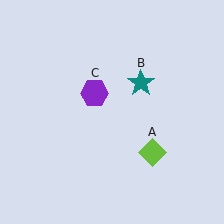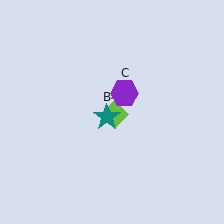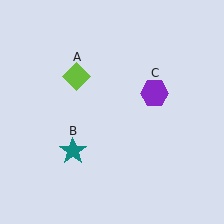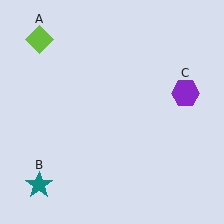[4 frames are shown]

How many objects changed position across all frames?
3 objects changed position: lime diamond (object A), teal star (object B), purple hexagon (object C).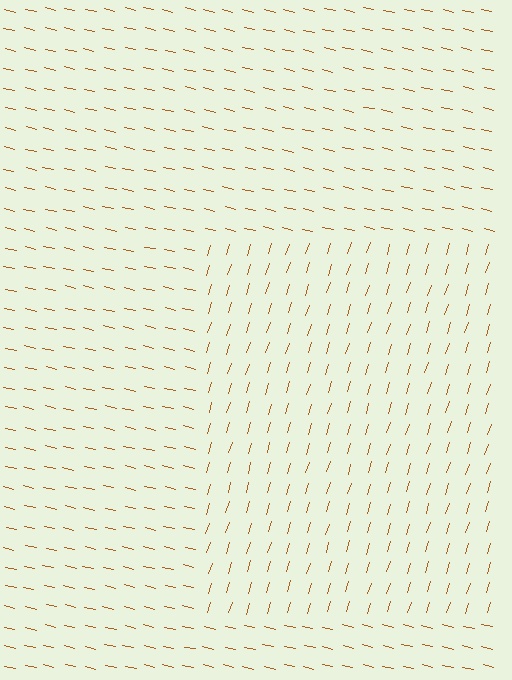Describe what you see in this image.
The image is filled with small brown line segments. A rectangle region in the image has lines oriented differently from the surrounding lines, creating a visible texture boundary.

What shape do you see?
I see a rectangle.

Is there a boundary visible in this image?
Yes, there is a texture boundary formed by a change in line orientation.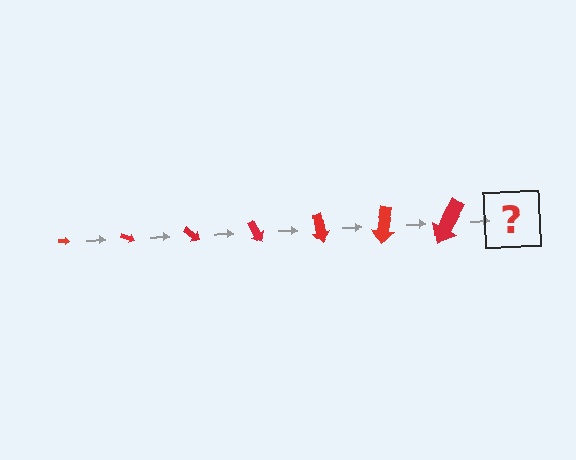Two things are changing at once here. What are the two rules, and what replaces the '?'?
The two rules are that the arrow grows larger each step and it rotates 20 degrees each step. The '?' should be an arrow, larger than the previous one and rotated 140 degrees from the start.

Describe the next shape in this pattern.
It should be an arrow, larger than the previous one and rotated 140 degrees from the start.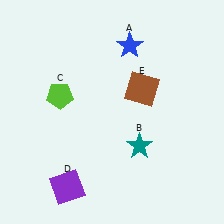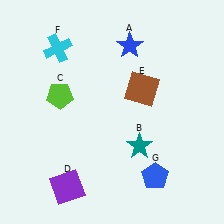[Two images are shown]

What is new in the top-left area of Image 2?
A cyan cross (F) was added in the top-left area of Image 2.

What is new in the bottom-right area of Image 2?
A blue pentagon (G) was added in the bottom-right area of Image 2.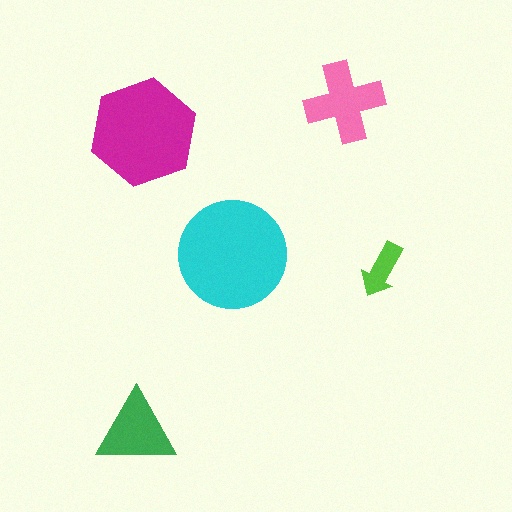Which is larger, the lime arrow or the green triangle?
The green triangle.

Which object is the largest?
The cyan circle.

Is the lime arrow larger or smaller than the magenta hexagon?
Smaller.